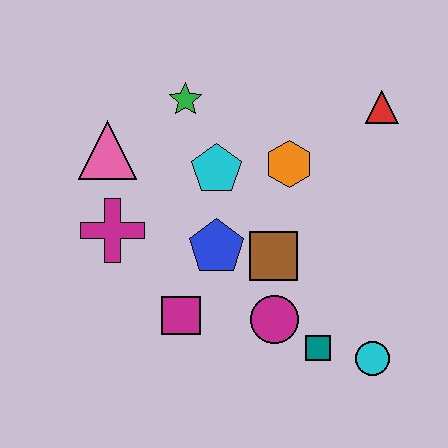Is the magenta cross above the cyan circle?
Yes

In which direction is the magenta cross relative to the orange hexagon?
The magenta cross is to the left of the orange hexagon.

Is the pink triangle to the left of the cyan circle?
Yes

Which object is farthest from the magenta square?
The red triangle is farthest from the magenta square.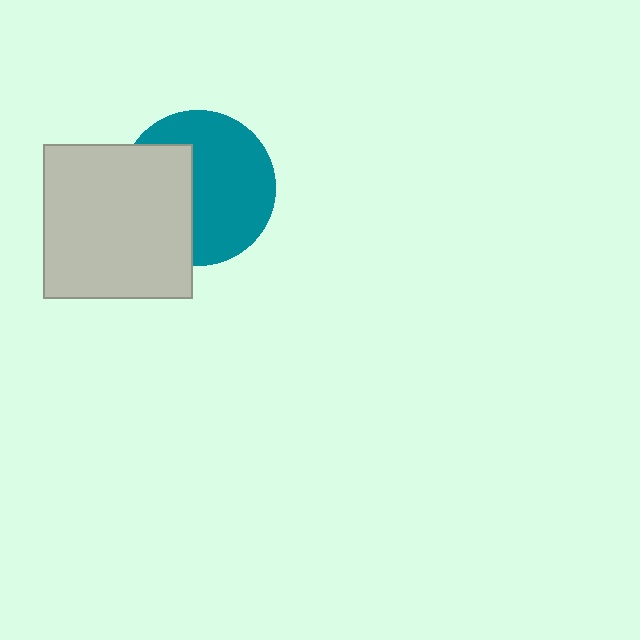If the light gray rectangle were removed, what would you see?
You would see the complete teal circle.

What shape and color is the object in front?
The object in front is a light gray rectangle.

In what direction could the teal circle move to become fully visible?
The teal circle could move right. That would shift it out from behind the light gray rectangle entirely.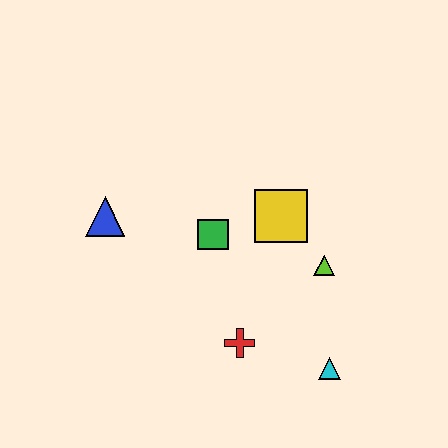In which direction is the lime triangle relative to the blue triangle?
The lime triangle is to the right of the blue triangle.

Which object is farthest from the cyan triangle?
The blue triangle is farthest from the cyan triangle.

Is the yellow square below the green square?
No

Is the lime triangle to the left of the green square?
No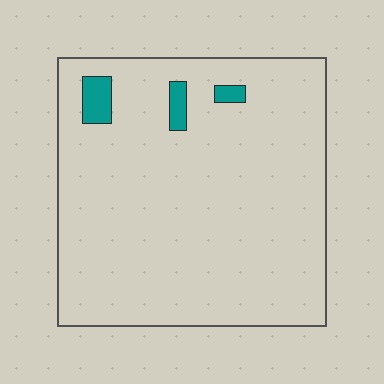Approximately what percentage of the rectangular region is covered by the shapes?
Approximately 5%.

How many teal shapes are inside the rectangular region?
3.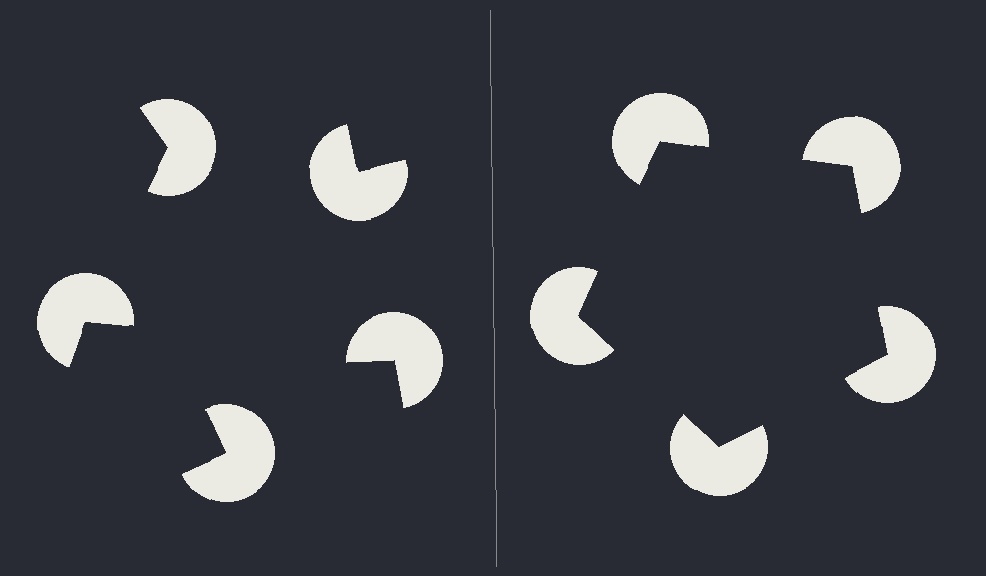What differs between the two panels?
The pac-man discs are positioned identically on both sides; only the wedge orientations differ. On the right they align to a pentagon; on the left they are misaligned.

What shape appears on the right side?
An illusory pentagon.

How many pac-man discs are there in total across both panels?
10 — 5 on each side.